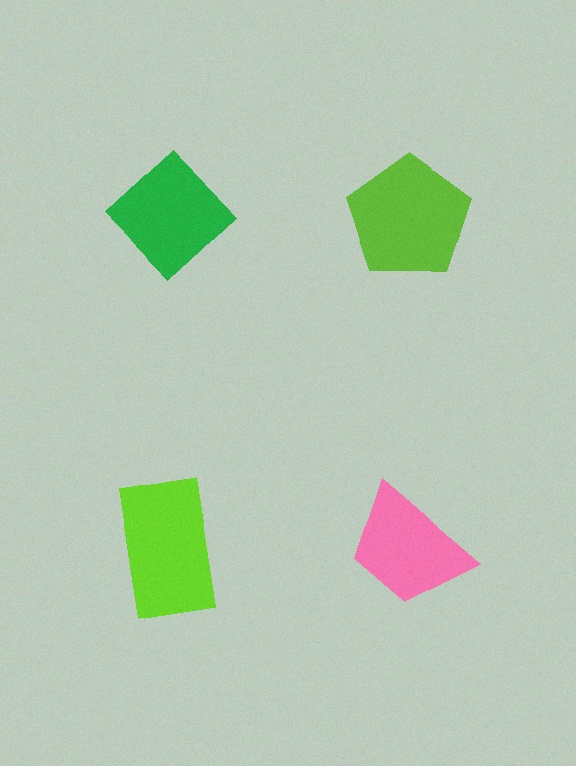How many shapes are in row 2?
2 shapes.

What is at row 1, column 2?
A lime pentagon.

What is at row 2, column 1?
A lime rectangle.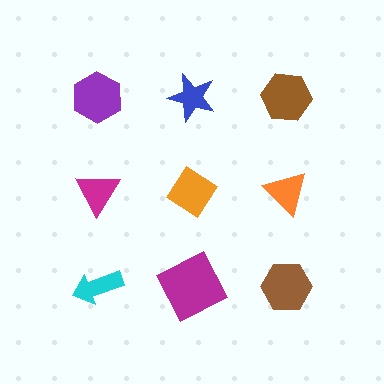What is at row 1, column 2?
A blue star.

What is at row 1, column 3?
A brown hexagon.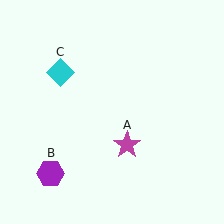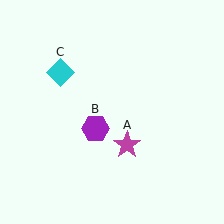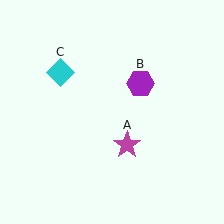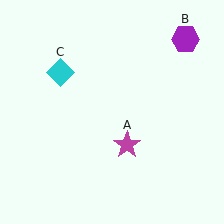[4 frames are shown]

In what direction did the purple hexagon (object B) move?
The purple hexagon (object B) moved up and to the right.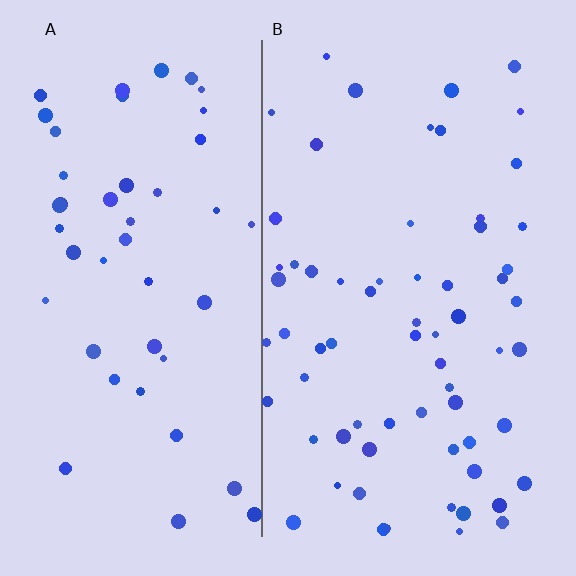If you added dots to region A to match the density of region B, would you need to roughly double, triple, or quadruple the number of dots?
Approximately double.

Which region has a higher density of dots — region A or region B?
B (the right).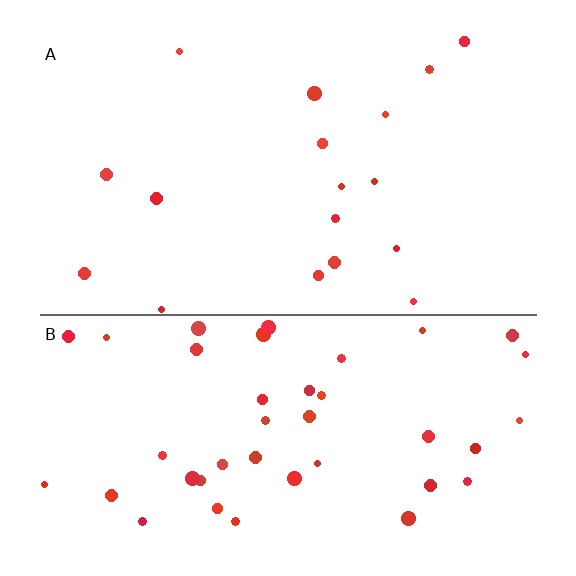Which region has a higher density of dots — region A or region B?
B (the bottom).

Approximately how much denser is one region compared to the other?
Approximately 2.4× — region B over region A.